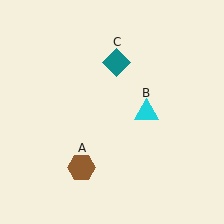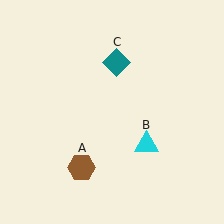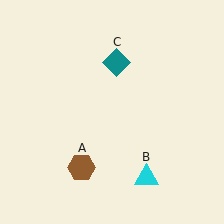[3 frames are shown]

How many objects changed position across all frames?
1 object changed position: cyan triangle (object B).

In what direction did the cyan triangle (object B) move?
The cyan triangle (object B) moved down.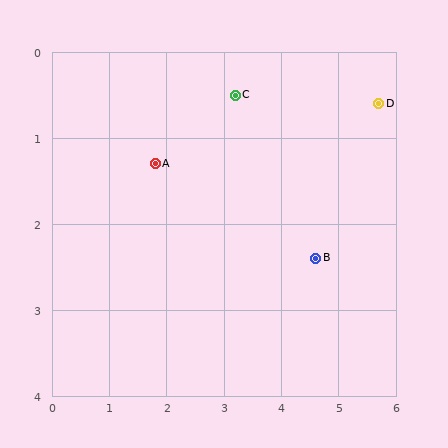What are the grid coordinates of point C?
Point C is at approximately (3.2, 0.5).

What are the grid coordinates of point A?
Point A is at approximately (1.8, 1.3).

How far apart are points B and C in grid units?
Points B and C are about 2.4 grid units apart.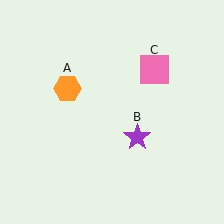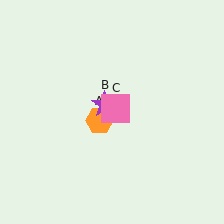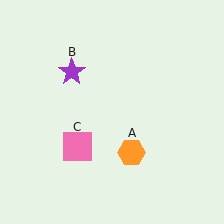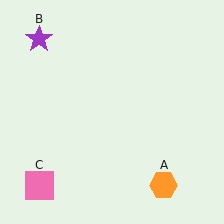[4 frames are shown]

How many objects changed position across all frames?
3 objects changed position: orange hexagon (object A), purple star (object B), pink square (object C).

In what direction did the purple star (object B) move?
The purple star (object B) moved up and to the left.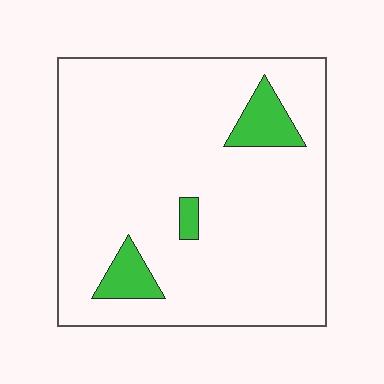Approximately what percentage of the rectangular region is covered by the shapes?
Approximately 10%.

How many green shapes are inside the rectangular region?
3.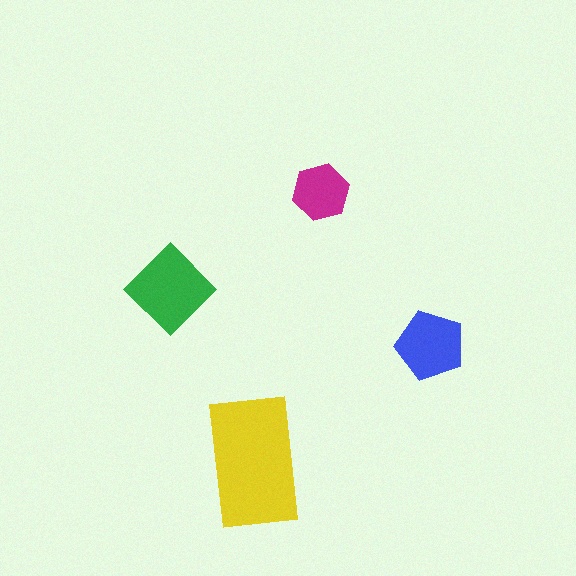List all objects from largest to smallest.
The yellow rectangle, the green diamond, the blue pentagon, the magenta hexagon.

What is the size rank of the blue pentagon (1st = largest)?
3rd.